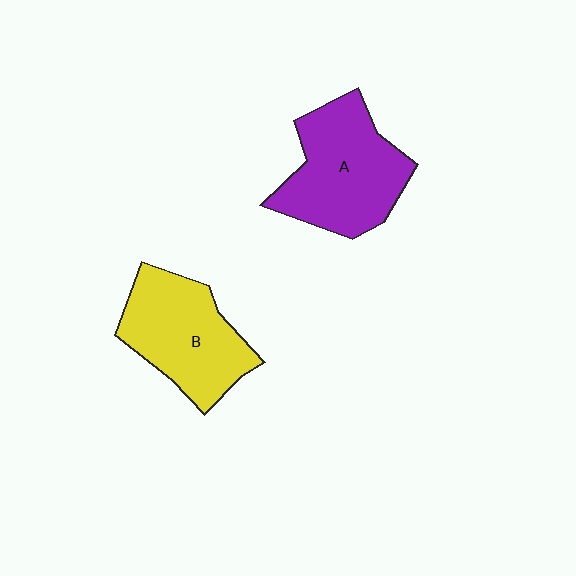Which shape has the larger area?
Shape A (purple).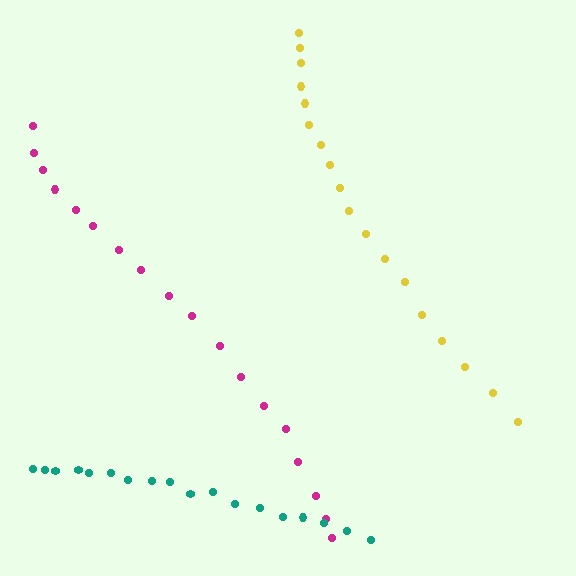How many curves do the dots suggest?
There are 3 distinct paths.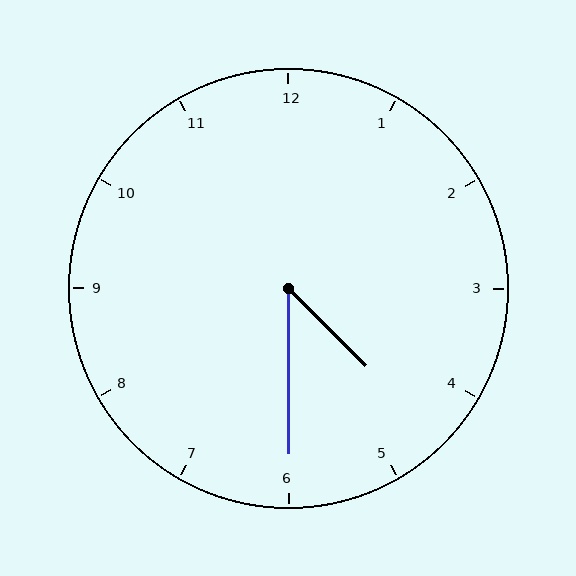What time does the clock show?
4:30.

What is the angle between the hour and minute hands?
Approximately 45 degrees.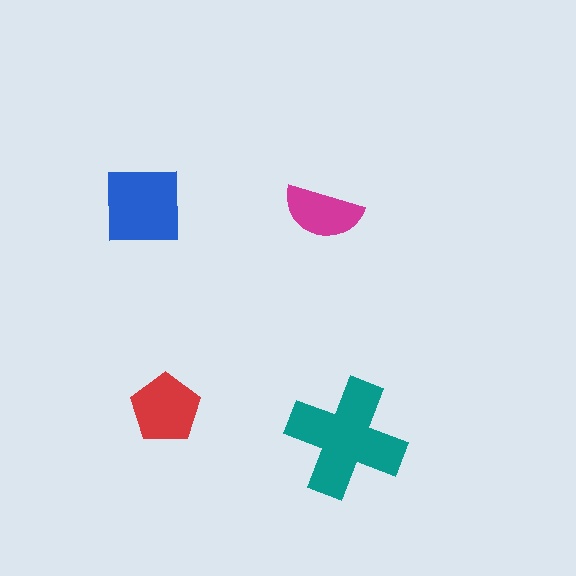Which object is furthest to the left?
The blue square is leftmost.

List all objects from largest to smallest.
The teal cross, the blue square, the red pentagon, the magenta semicircle.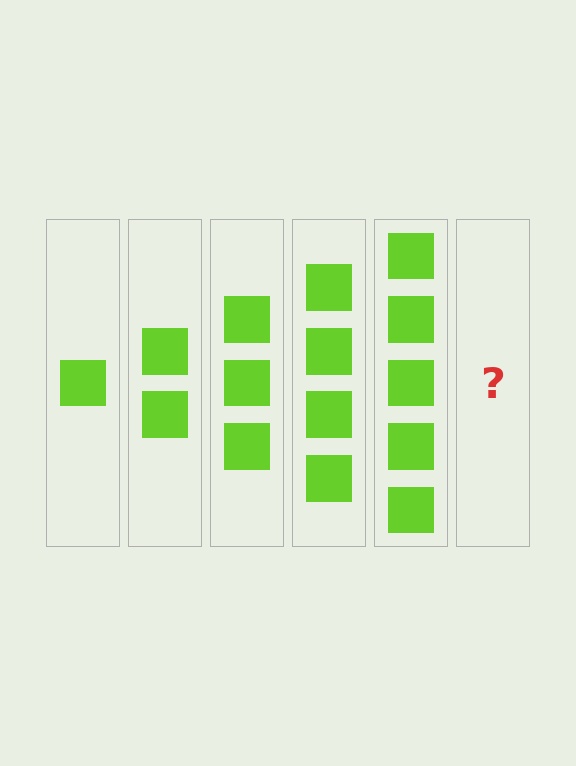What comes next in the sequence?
The next element should be 6 squares.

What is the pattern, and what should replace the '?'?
The pattern is that each step adds one more square. The '?' should be 6 squares.